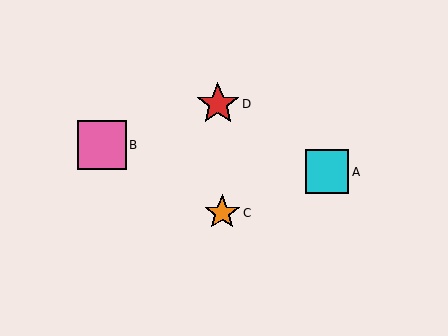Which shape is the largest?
The pink square (labeled B) is the largest.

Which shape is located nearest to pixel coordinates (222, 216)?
The orange star (labeled C) at (222, 213) is nearest to that location.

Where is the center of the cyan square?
The center of the cyan square is at (327, 172).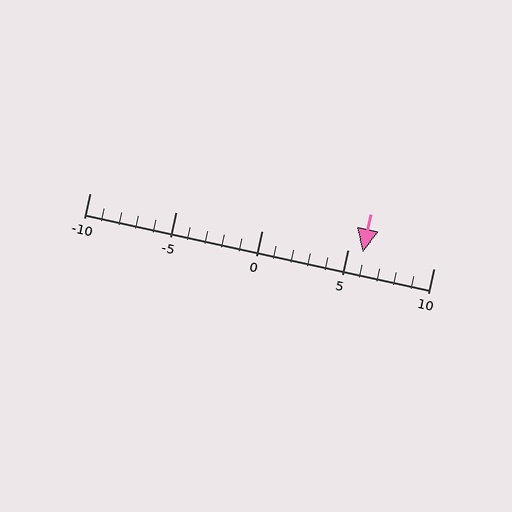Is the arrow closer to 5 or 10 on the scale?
The arrow is closer to 5.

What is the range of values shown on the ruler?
The ruler shows values from -10 to 10.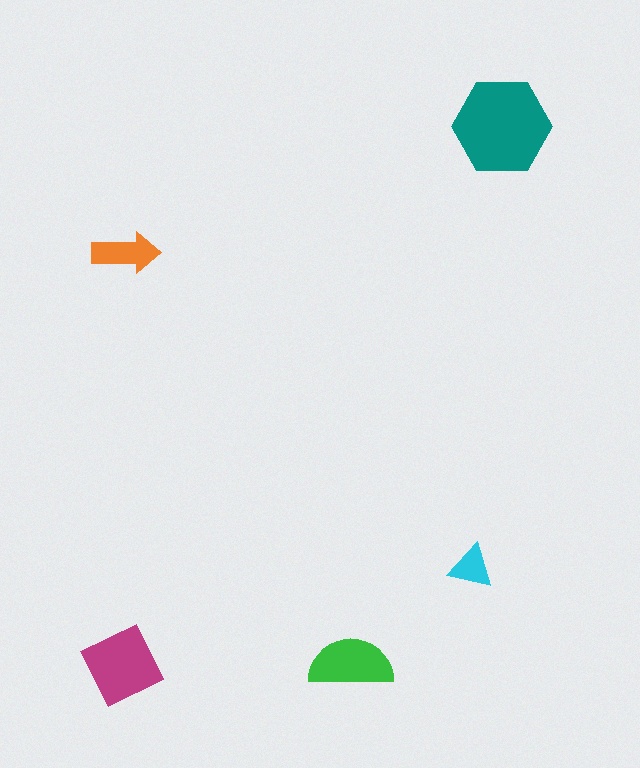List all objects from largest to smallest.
The teal hexagon, the magenta diamond, the green semicircle, the orange arrow, the cyan triangle.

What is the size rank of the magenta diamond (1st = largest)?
2nd.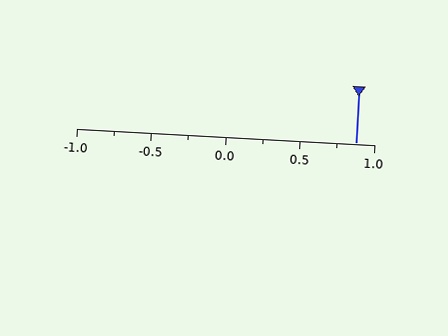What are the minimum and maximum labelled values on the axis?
The axis runs from -1.0 to 1.0.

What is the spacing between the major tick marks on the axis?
The major ticks are spaced 0.5 apart.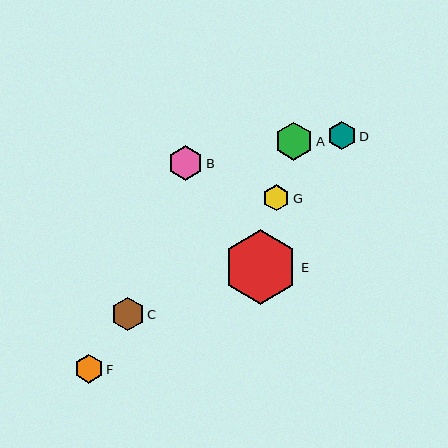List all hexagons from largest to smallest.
From largest to smallest: E, A, B, C, F, D, G.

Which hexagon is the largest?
Hexagon E is the largest with a size of approximately 75 pixels.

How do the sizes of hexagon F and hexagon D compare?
Hexagon F and hexagon D are approximately the same size.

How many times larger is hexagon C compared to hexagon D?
Hexagon C is approximately 1.2 times the size of hexagon D.